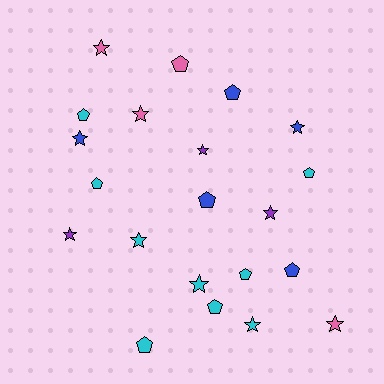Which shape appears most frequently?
Star, with 11 objects.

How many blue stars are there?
There are 2 blue stars.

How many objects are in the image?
There are 21 objects.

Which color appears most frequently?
Cyan, with 9 objects.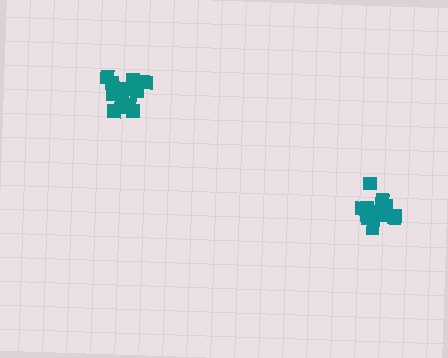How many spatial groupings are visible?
There are 2 spatial groupings.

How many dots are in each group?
Group 1: 14 dots, Group 2: 13 dots (27 total).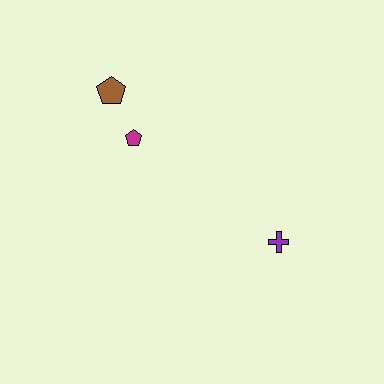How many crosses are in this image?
There is 1 cross.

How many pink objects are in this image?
There are no pink objects.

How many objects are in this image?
There are 3 objects.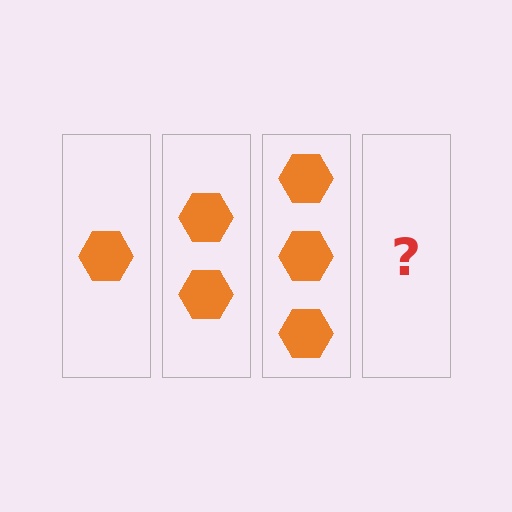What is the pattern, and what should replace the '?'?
The pattern is that each step adds one more hexagon. The '?' should be 4 hexagons.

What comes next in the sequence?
The next element should be 4 hexagons.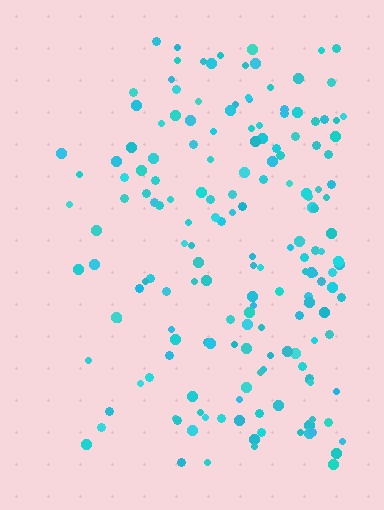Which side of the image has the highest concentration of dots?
The right.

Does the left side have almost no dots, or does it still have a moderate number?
Still a moderate number, just noticeably fewer than the right.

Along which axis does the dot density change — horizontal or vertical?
Horizontal.